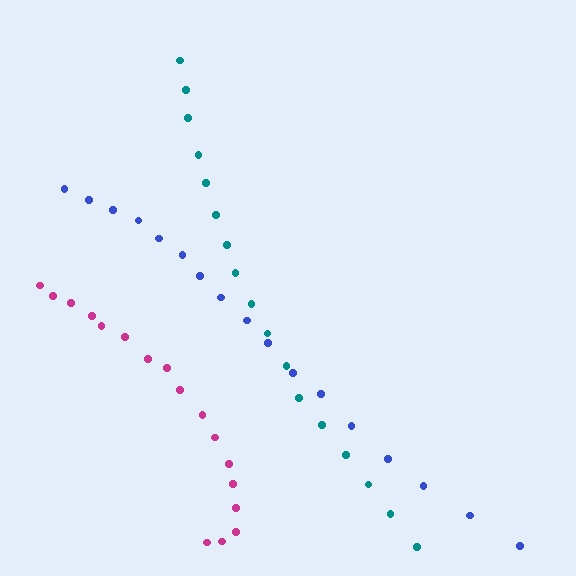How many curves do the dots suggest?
There are 3 distinct paths.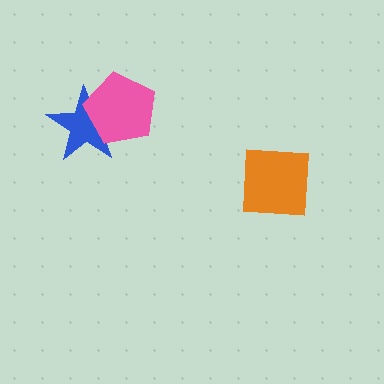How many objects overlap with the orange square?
0 objects overlap with the orange square.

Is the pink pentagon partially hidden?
No, no other shape covers it.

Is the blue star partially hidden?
Yes, it is partially covered by another shape.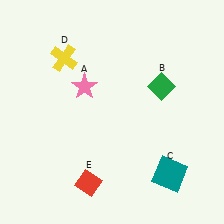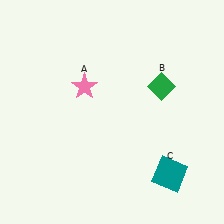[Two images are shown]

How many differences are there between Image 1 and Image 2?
There are 2 differences between the two images.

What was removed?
The red diamond (E), the yellow cross (D) were removed in Image 2.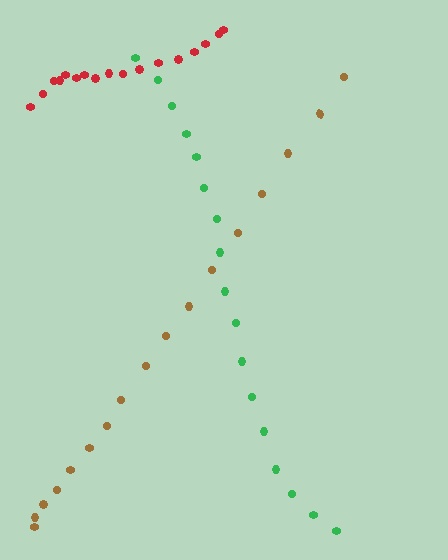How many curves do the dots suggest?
There are 3 distinct paths.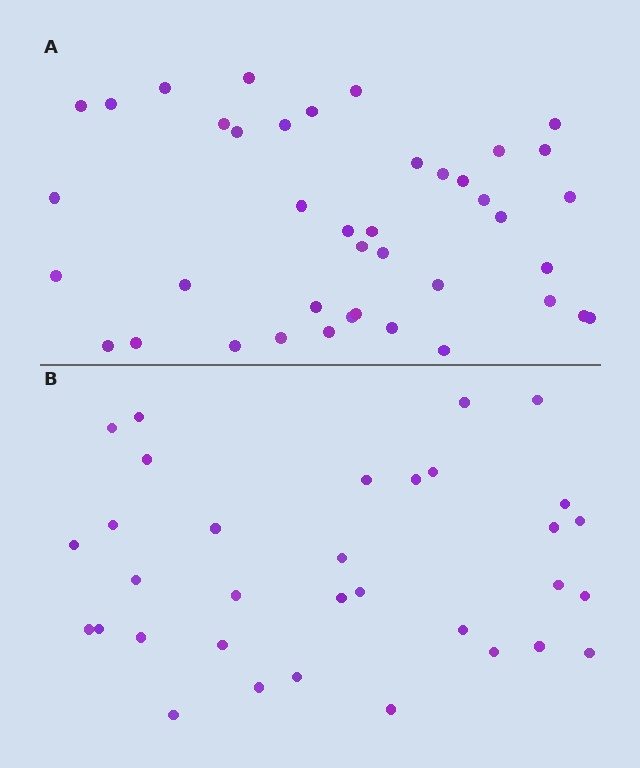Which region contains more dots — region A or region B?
Region A (the top region) has more dots.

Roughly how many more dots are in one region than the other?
Region A has roughly 8 or so more dots than region B.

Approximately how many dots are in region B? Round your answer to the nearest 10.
About 30 dots. (The exact count is 33, which rounds to 30.)